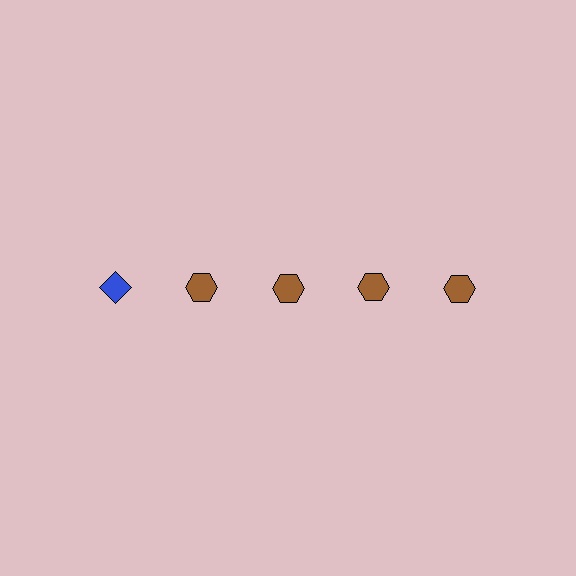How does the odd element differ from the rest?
It differs in both color (blue instead of brown) and shape (diamond instead of hexagon).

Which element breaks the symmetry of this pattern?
The blue diamond in the top row, leftmost column breaks the symmetry. All other shapes are brown hexagons.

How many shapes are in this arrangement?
There are 5 shapes arranged in a grid pattern.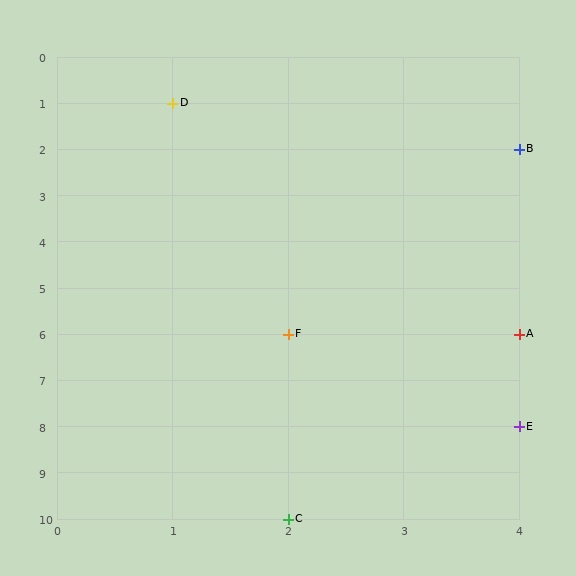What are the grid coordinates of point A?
Point A is at grid coordinates (4, 6).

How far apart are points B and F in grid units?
Points B and F are 2 columns and 4 rows apart (about 4.5 grid units diagonally).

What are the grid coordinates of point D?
Point D is at grid coordinates (1, 1).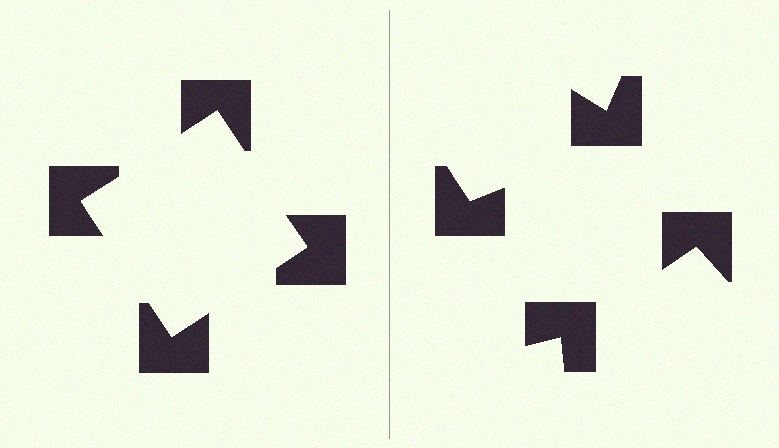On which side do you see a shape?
An illusory square appears on the left side. On the right side the wedge cuts are rotated, so no coherent shape forms.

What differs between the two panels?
The notched squares are positioned identically on both sides; only the wedge orientations differ. On the left they align to a square; on the right they are misaligned.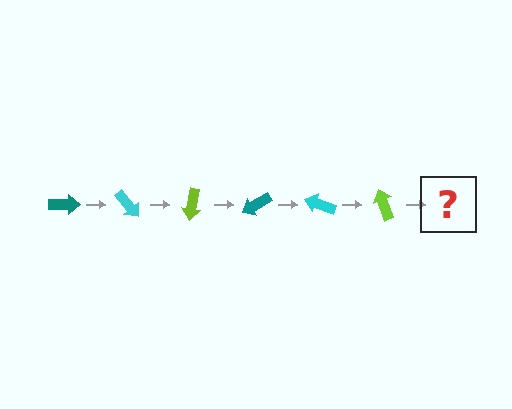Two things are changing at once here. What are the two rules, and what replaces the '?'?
The two rules are that it rotates 50 degrees each step and the color cycles through teal, cyan, and lime. The '?' should be a teal arrow, rotated 300 degrees from the start.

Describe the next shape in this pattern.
It should be a teal arrow, rotated 300 degrees from the start.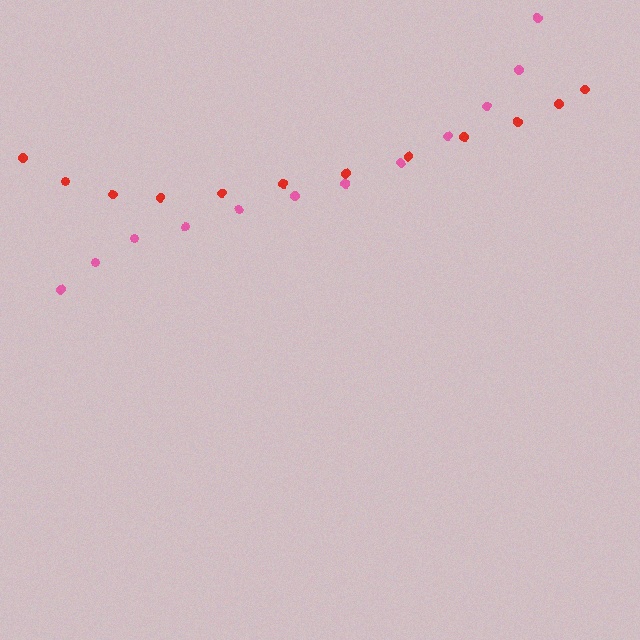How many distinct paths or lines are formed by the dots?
There are 2 distinct paths.